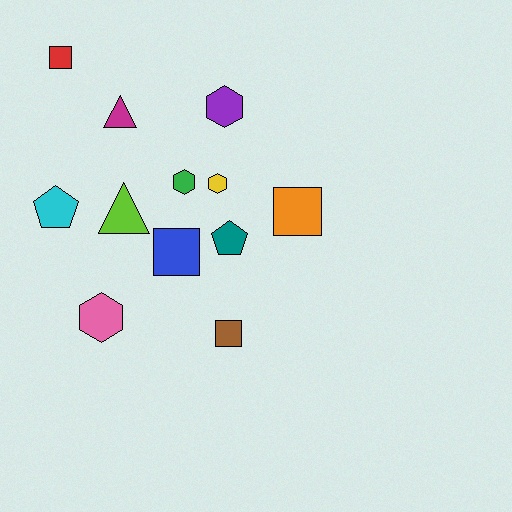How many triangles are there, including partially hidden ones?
There are 2 triangles.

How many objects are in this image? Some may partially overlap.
There are 12 objects.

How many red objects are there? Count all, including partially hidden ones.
There is 1 red object.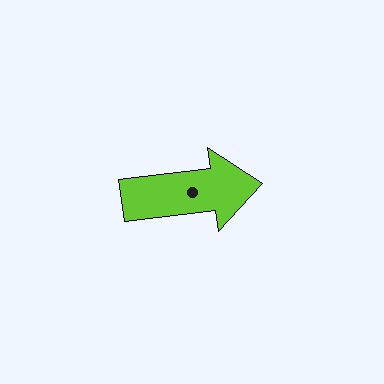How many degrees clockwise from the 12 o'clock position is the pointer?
Approximately 83 degrees.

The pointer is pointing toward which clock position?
Roughly 3 o'clock.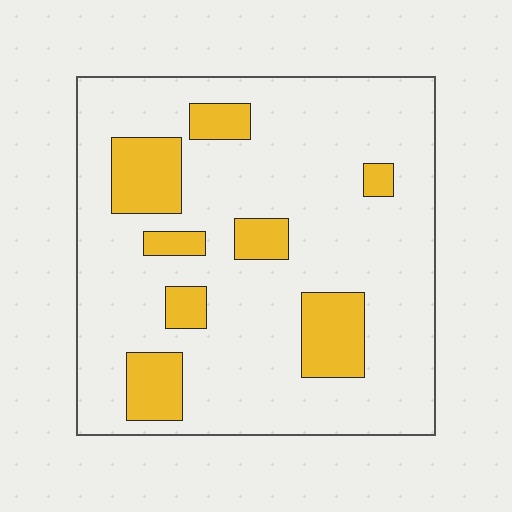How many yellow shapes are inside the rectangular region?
8.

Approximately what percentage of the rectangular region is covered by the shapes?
Approximately 20%.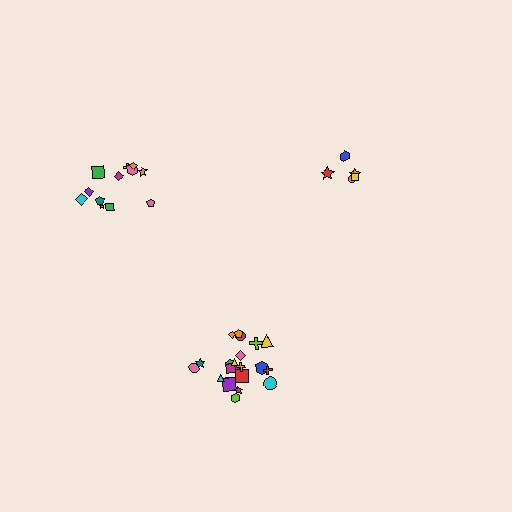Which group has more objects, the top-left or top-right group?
The top-left group.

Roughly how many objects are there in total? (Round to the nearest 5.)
Roughly 40 objects in total.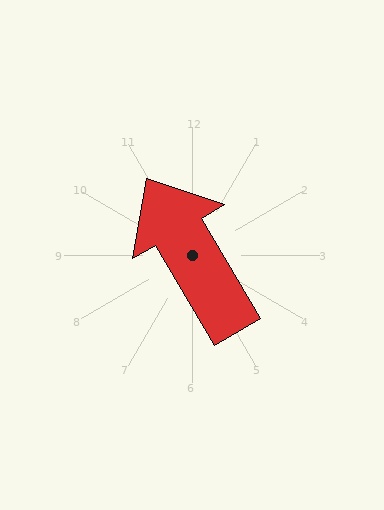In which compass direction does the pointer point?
Northwest.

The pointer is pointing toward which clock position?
Roughly 11 o'clock.